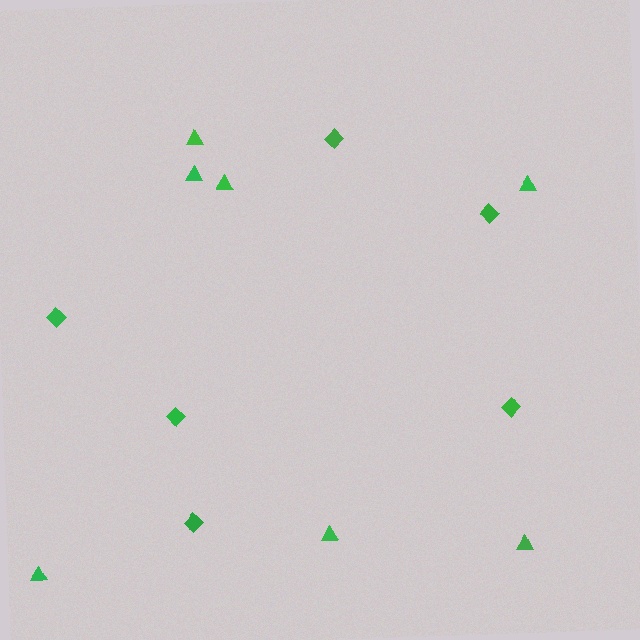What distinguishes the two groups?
There are 2 groups: one group of triangles (7) and one group of diamonds (6).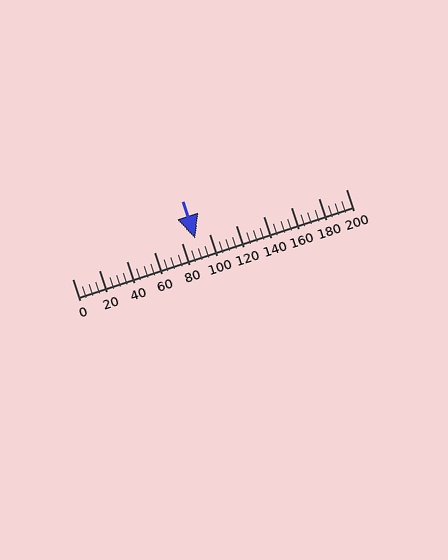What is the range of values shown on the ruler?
The ruler shows values from 0 to 200.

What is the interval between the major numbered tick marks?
The major tick marks are spaced 20 units apart.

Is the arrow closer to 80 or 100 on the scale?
The arrow is closer to 80.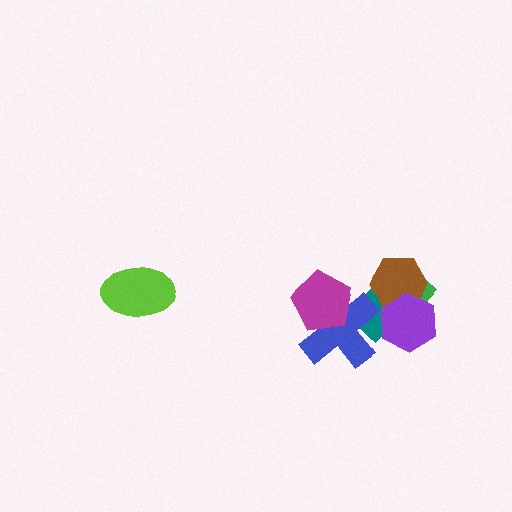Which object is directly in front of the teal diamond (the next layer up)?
The brown hexagon is directly in front of the teal diamond.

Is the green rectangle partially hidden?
Yes, it is partially covered by another shape.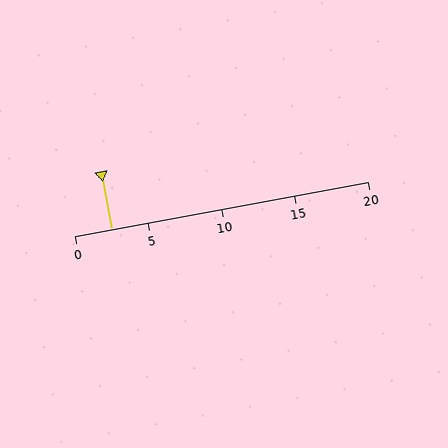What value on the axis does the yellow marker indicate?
The marker indicates approximately 2.5.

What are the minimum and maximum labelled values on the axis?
The axis runs from 0 to 20.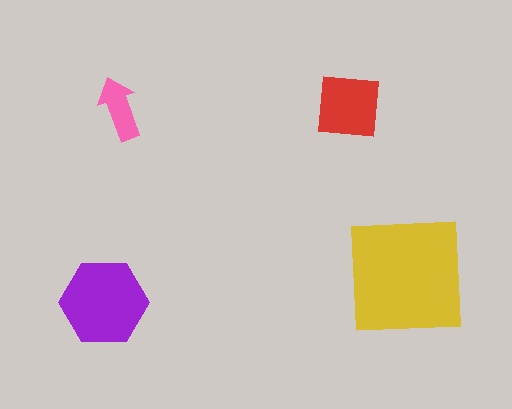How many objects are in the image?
There are 4 objects in the image.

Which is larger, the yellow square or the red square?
The yellow square.